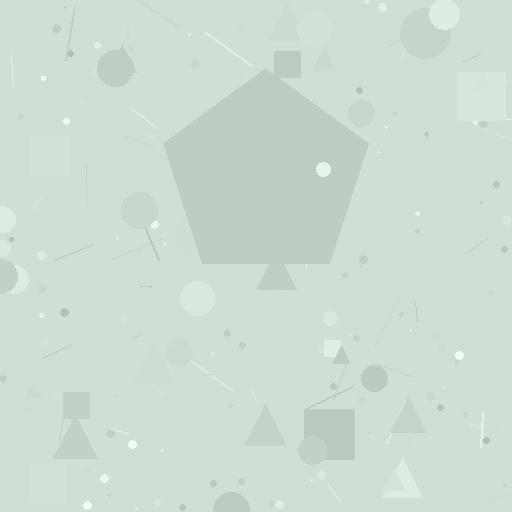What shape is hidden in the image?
A pentagon is hidden in the image.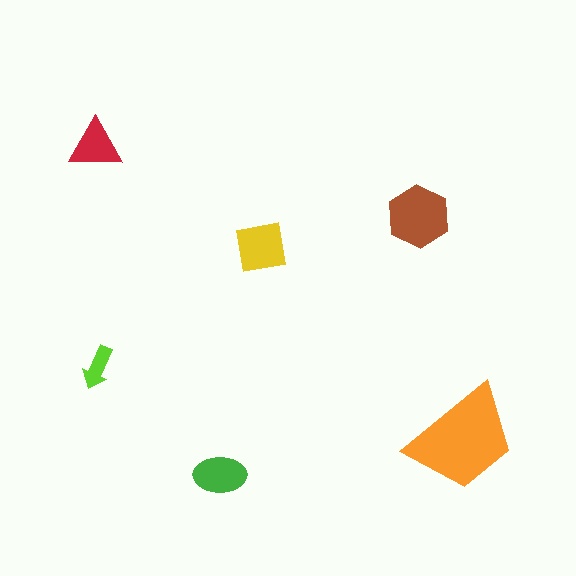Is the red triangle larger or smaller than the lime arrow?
Larger.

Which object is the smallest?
The lime arrow.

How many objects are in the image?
There are 6 objects in the image.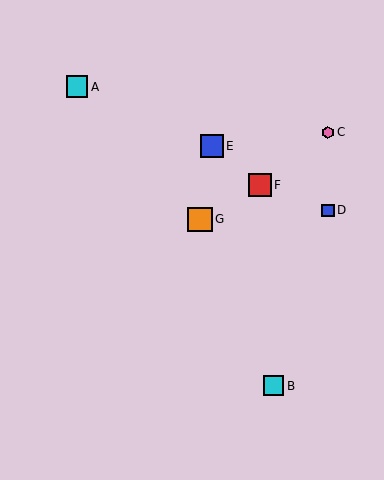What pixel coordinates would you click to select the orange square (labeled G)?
Click at (200, 219) to select the orange square G.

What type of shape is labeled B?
Shape B is a cyan square.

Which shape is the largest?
The orange square (labeled G) is the largest.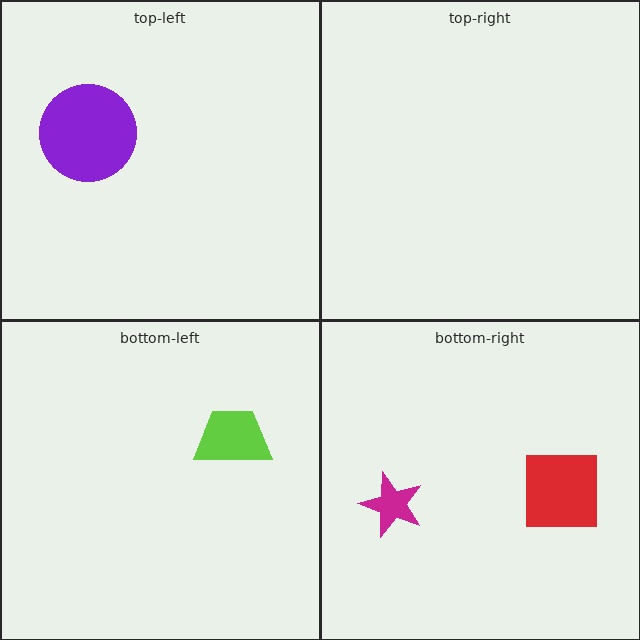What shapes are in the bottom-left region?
The lime trapezoid.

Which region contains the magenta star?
The bottom-right region.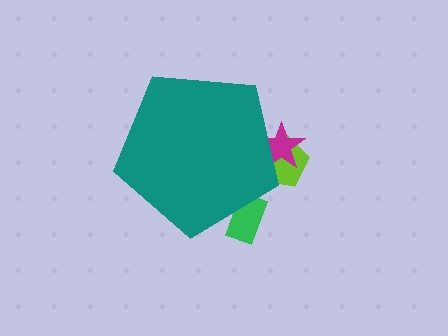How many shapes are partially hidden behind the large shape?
3 shapes are partially hidden.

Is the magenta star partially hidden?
Yes, the magenta star is partially hidden behind the teal pentagon.